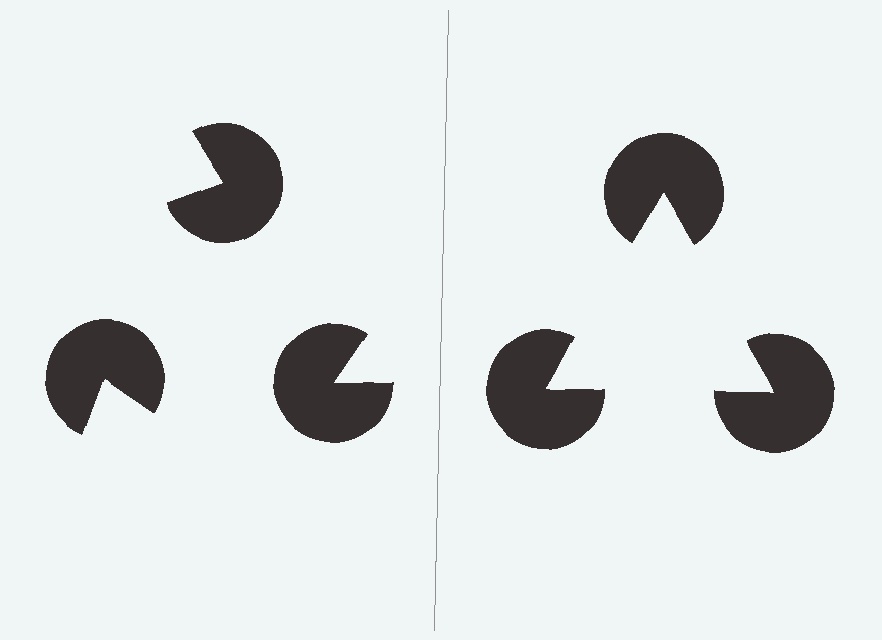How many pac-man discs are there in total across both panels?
6 — 3 on each side.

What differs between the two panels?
The pac-man discs are positioned identically on both sides; only the wedge orientations differ. On the right they align to a triangle; on the left they are misaligned.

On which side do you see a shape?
An illusory triangle appears on the right side. On the left side the wedge cuts are rotated, so no coherent shape forms.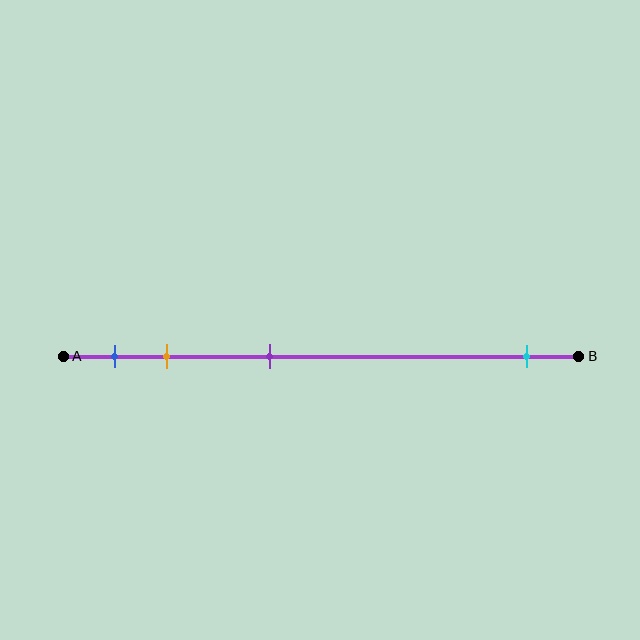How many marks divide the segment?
There are 4 marks dividing the segment.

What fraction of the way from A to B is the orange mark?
The orange mark is approximately 20% (0.2) of the way from A to B.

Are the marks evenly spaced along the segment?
No, the marks are not evenly spaced.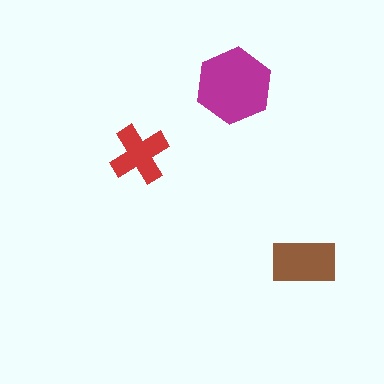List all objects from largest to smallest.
The magenta hexagon, the brown rectangle, the red cross.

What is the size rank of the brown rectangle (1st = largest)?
2nd.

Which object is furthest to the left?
The red cross is leftmost.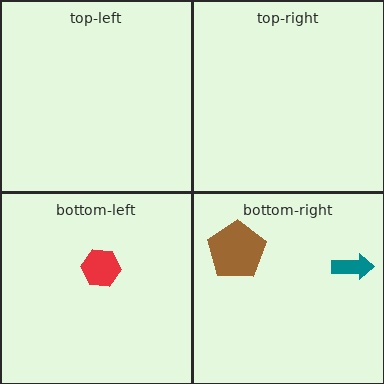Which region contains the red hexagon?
The bottom-left region.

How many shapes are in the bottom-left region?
1.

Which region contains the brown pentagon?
The bottom-right region.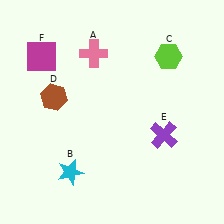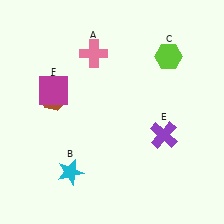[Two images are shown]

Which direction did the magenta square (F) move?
The magenta square (F) moved down.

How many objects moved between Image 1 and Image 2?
1 object moved between the two images.